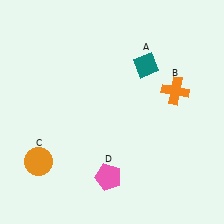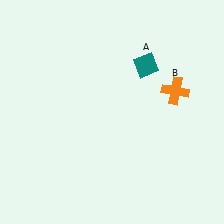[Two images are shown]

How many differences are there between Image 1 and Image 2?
There are 2 differences between the two images.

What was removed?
The pink pentagon (D), the orange circle (C) were removed in Image 2.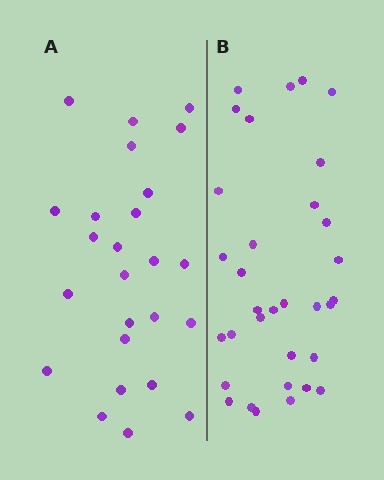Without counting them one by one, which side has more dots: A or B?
Region B (the right region) has more dots.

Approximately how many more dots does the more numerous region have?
Region B has roughly 8 or so more dots than region A.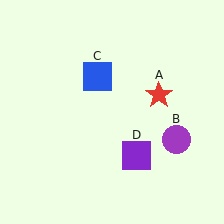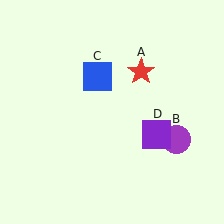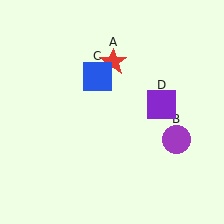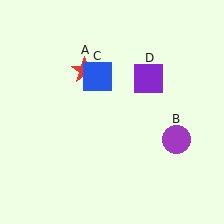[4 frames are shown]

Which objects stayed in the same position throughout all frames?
Purple circle (object B) and blue square (object C) remained stationary.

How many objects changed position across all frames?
2 objects changed position: red star (object A), purple square (object D).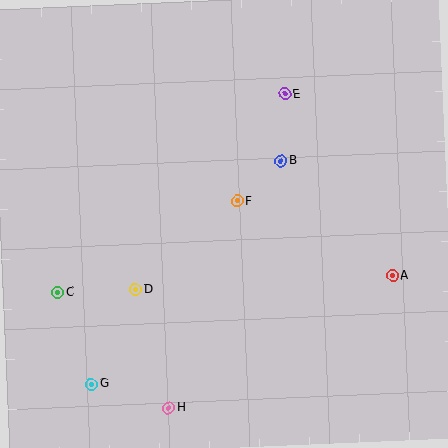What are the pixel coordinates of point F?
Point F is at (237, 201).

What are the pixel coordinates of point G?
Point G is at (92, 384).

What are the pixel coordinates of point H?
Point H is at (169, 408).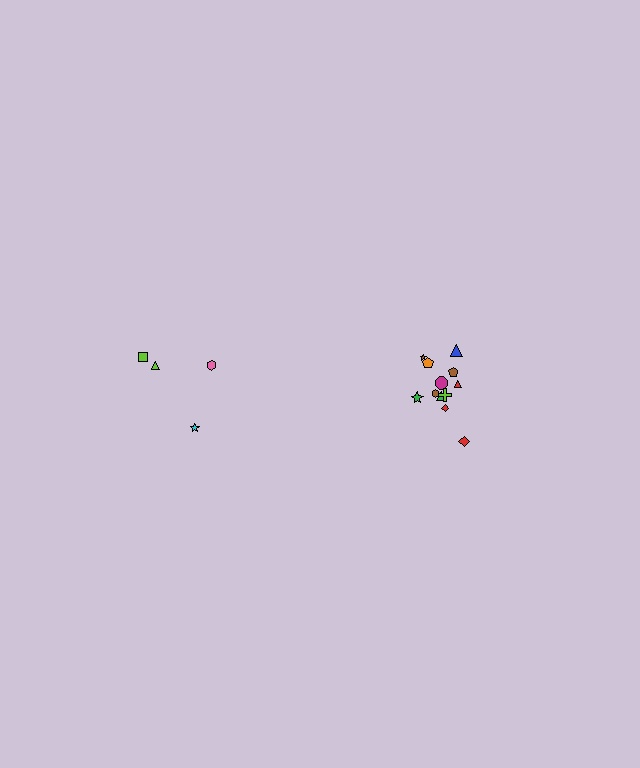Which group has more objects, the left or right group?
The right group.